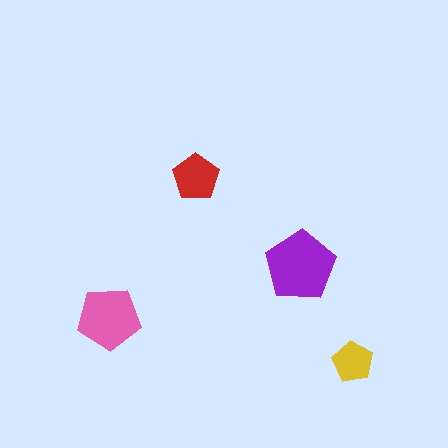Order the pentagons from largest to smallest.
the purple one, the pink one, the red one, the yellow one.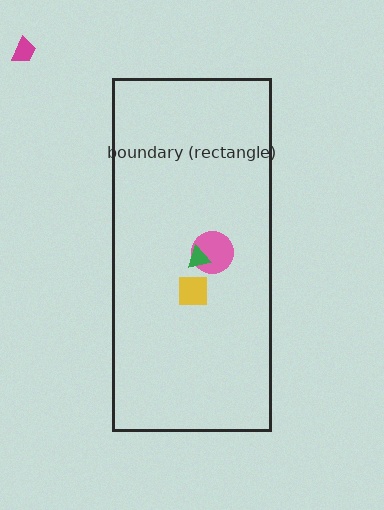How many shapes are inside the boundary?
3 inside, 1 outside.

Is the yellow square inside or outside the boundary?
Inside.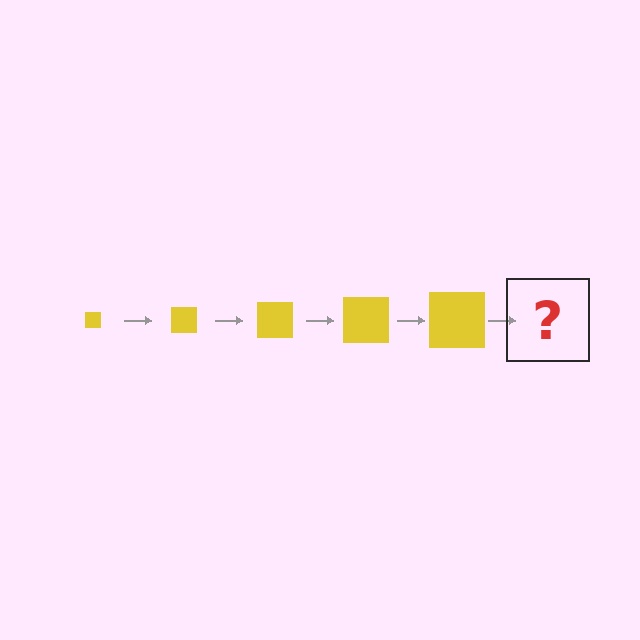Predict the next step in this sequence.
The next step is a yellow square, larger than the previous one.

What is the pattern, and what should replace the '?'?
The pattern is that the square gets progressively larger each step. The '?' should be a yellow square, larger than the previous one.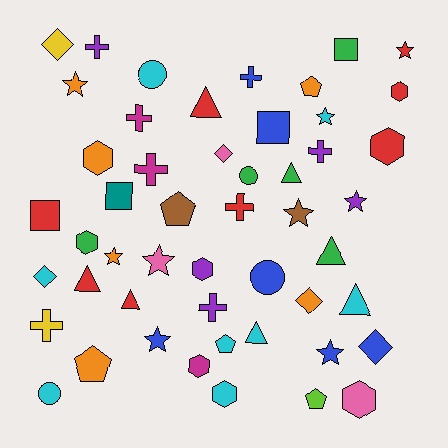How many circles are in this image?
There are 4 circles.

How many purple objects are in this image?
There are 5 purple objects.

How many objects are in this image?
There are 50 objects.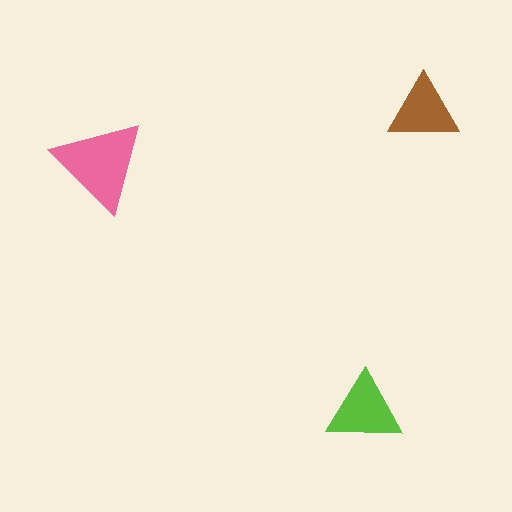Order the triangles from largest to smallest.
the pink one, the lime one, the brown one.